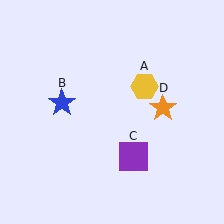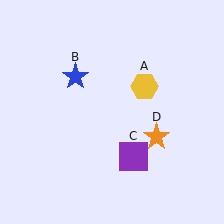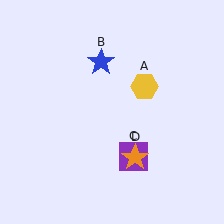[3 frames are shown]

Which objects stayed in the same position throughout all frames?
Yellow hexagon (object A) and purple square (object C) remained stationary.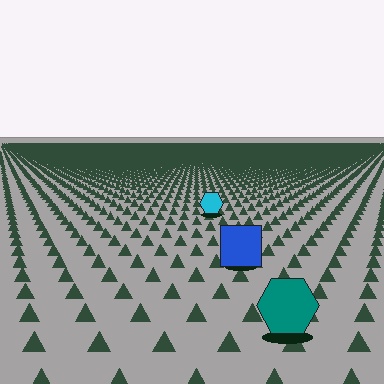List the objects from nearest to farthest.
From nearest to farthest: the teal hexagon, the blue square, the cyan hexagon.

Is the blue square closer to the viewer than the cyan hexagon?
Yes. The blue square is closer — you can tell from the texture gradient: the ground texture is coarser near it.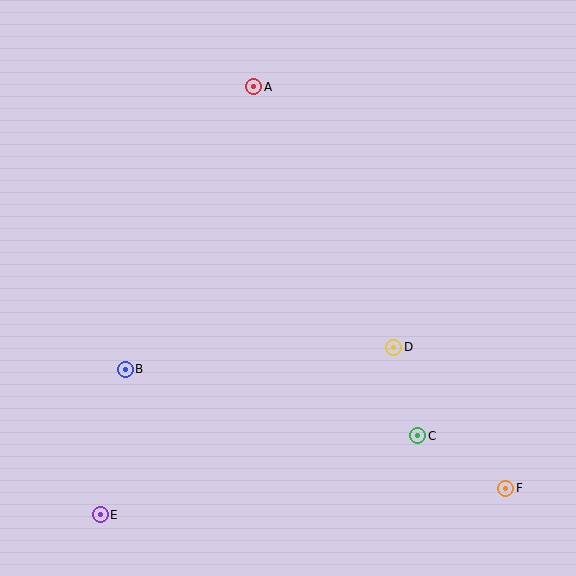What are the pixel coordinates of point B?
Point B is at (125, 369).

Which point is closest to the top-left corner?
Point A is closest to the top-left corner.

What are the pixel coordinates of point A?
Point A is at (254, 87).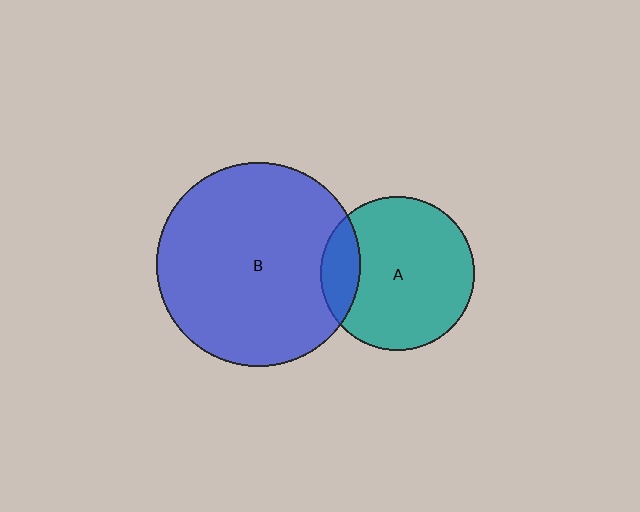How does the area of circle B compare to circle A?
Approximately 1.7 times.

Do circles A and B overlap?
Yes.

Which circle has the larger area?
Circle B (blue).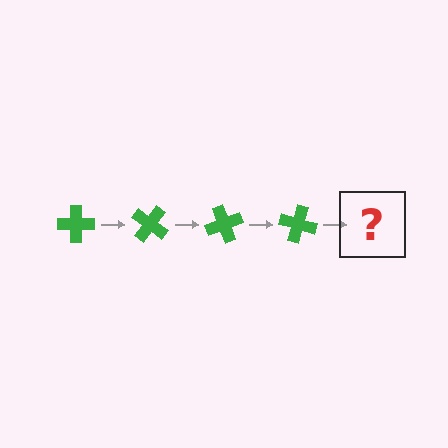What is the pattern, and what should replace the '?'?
The pattern is that the cross rotates 35 degrees each step. The '?' should be a green cross rotated 140 degrees.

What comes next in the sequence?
The next element should be a green cross rotated 140 degrees.